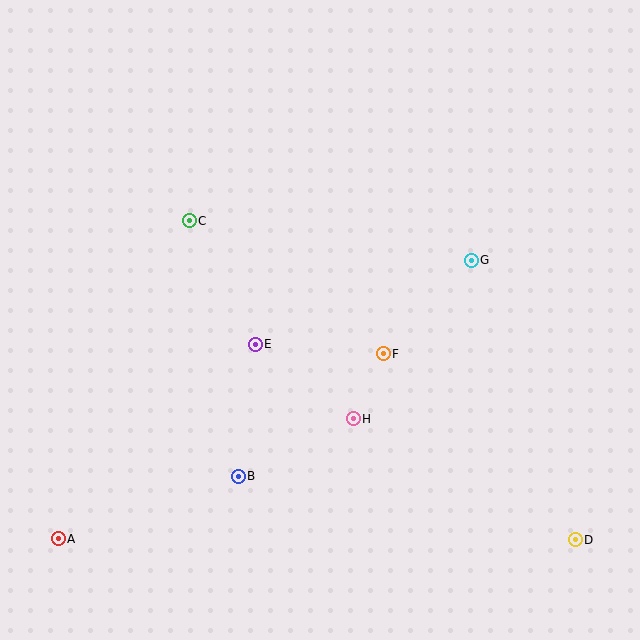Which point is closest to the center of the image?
Point E at (255, 344) is closest to the center.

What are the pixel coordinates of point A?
Point A is at (58, 539).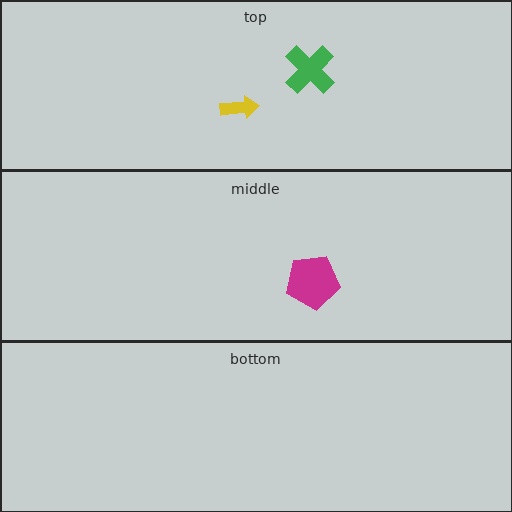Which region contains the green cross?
The top region.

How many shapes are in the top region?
2.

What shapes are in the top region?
The green cross, the yellow arrow.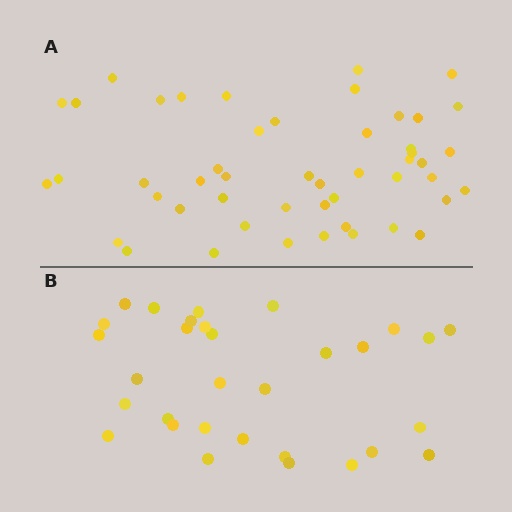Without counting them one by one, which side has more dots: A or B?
Region A (the top region) has more dots.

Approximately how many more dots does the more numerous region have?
Region A has approximately 20 more dots than region B.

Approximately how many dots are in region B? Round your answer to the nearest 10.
About 30 dots. (The exact count is 31, which rounds to 30.)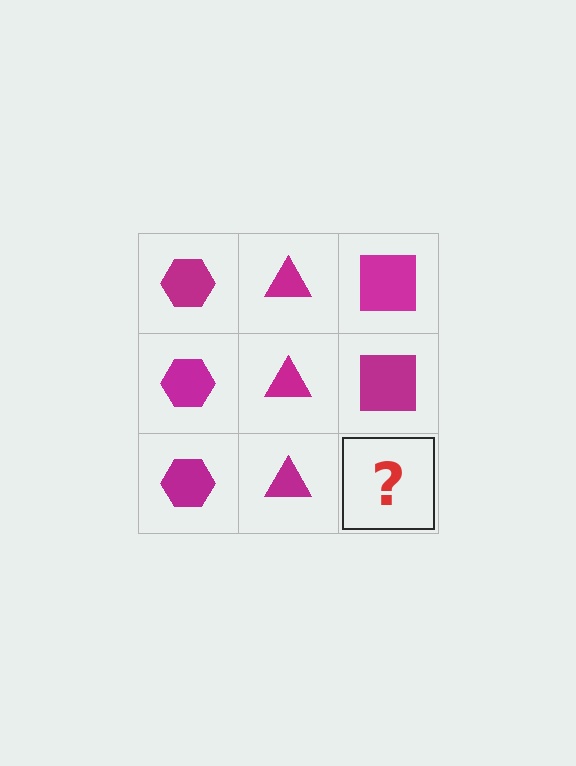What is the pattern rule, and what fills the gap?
The rule is that each column has a consistent shape. The gap should be filled with a magenta square.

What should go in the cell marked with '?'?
The missing cell should contain a magenta square.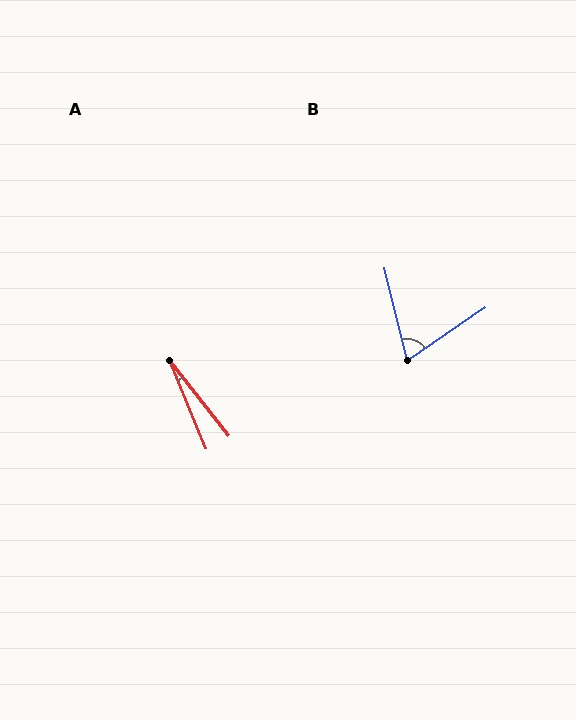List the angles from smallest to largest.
A (16°), B (70°).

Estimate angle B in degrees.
Approximately 70 degrees.